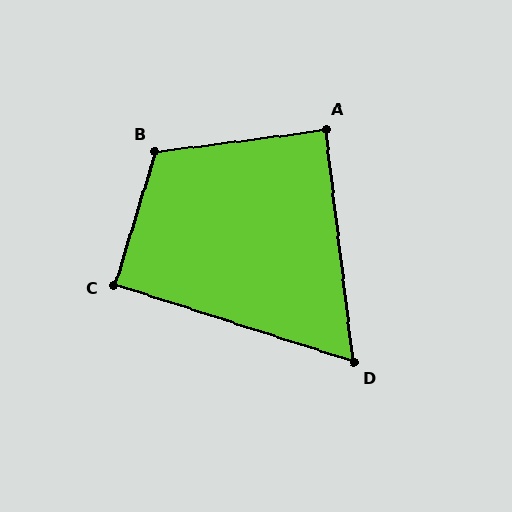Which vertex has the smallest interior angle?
D, at approximately 65 degrees.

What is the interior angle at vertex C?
Approximately 91 degrees (approximately right).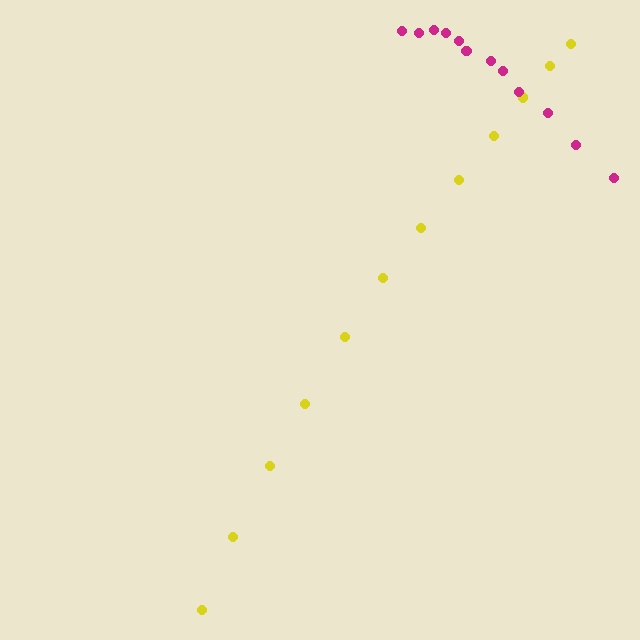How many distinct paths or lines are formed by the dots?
There are 2 distinct paths.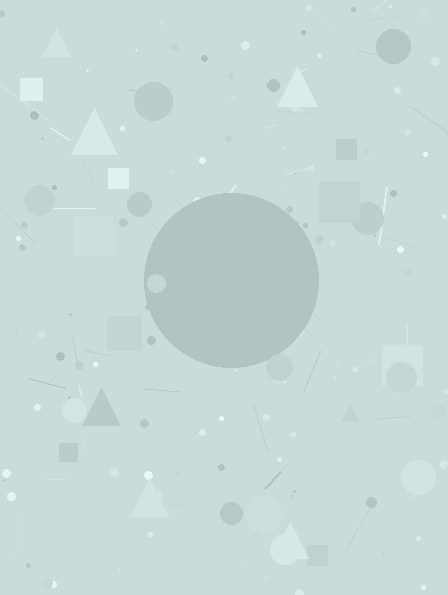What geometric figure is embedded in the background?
A circle is embedded in the background.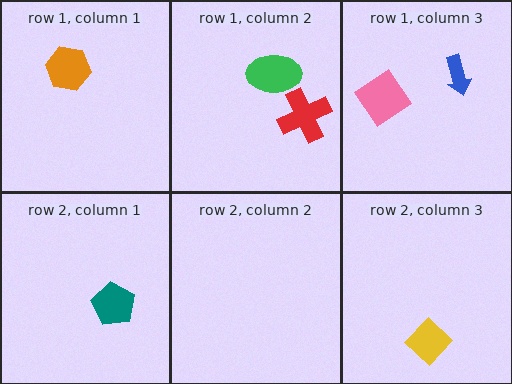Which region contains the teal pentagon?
The row 2, column 1 region.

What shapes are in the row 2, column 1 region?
The teal pentagon.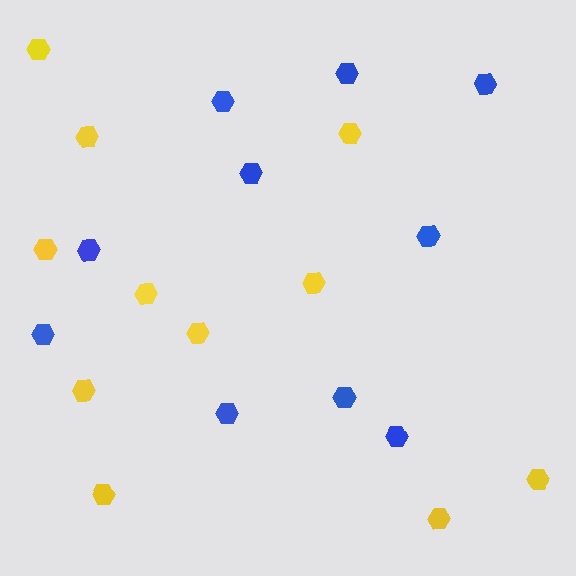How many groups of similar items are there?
There are 2 groups: one group of yellow hexagons (11) and one group of blue hexagons (10).